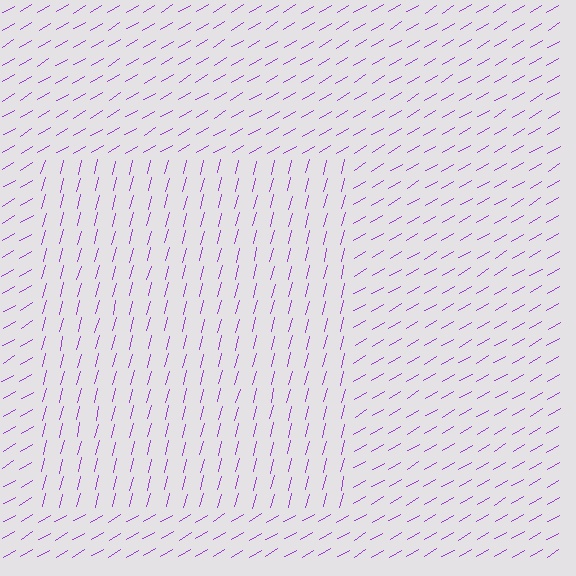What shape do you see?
I see a rectangle.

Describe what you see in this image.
The image is filled with small purple line segments. A rectangle region in the image has lines oriented differently from the surrounding lines, creating a visible texture boundary.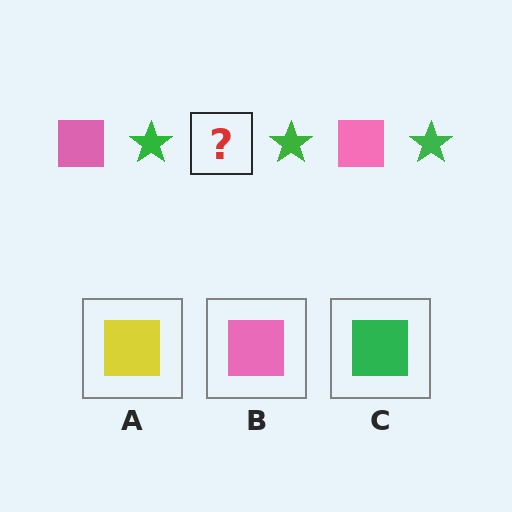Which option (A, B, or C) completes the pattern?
B.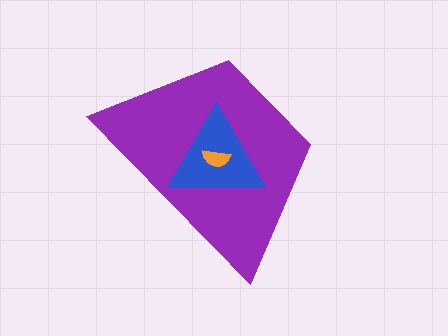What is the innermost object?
The orange semicircle.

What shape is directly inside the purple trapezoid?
The blue triangle.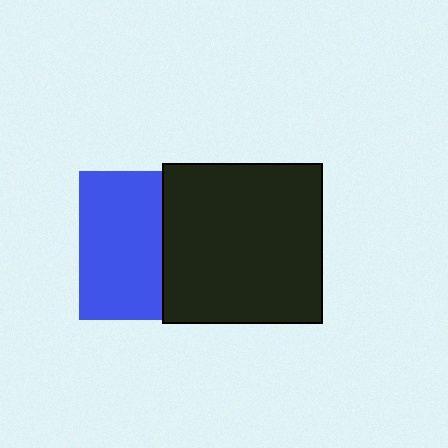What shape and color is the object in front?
The object in front is a black square.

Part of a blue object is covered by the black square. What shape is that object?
It is a square.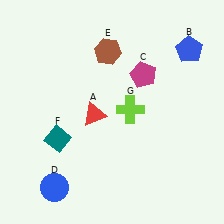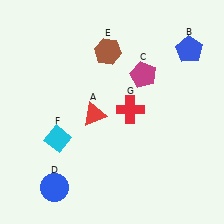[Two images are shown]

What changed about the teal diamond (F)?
In Image 1, F is teal. In Image 2, it changed to cyan.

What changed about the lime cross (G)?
In Image 1, G is lime. In Image 2, it changed to red.